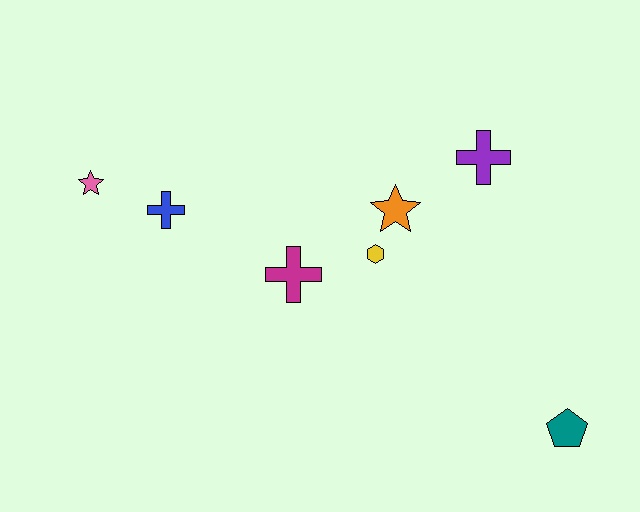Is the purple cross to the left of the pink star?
No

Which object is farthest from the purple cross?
The pink star is farthest from the purple cross.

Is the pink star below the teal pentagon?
No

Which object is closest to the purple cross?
The orange star is closest to the purple cross.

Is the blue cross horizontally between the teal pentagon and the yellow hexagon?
No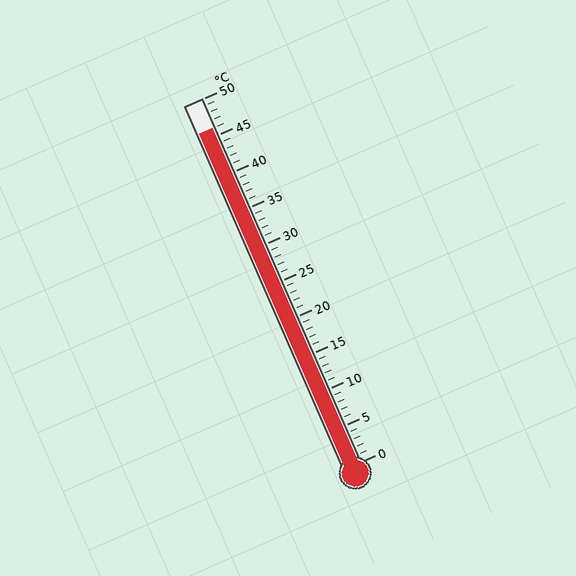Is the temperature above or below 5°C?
The temperature is above 5°C.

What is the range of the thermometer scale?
The thermometer scale ranges from 0°C to 50°C.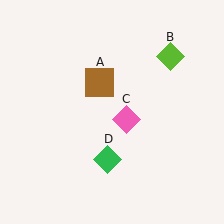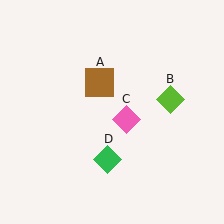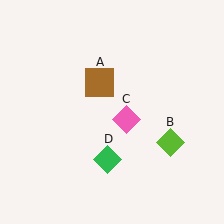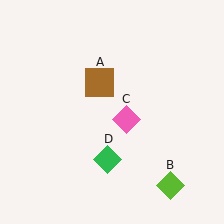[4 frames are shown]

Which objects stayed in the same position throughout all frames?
Brown square (object A) and pink diamond (object C) and green diamond (object D) remained stationary.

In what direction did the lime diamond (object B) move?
The lime diamond (object B) moved down.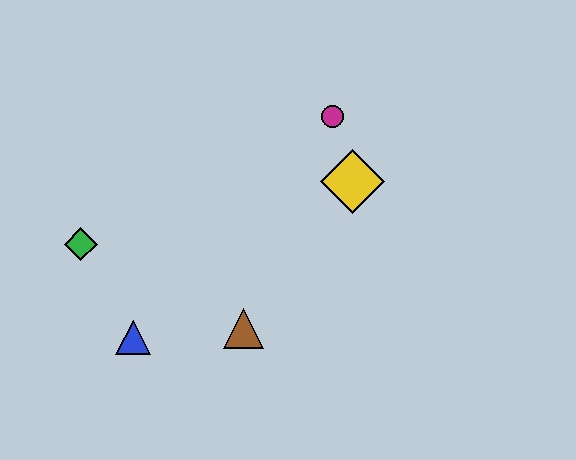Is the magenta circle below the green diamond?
No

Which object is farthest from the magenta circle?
The blue triangle is farthest from the magenta circle.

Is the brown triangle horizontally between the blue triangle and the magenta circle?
Yes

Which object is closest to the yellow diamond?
The magenta circle is closest to the yellow diamond.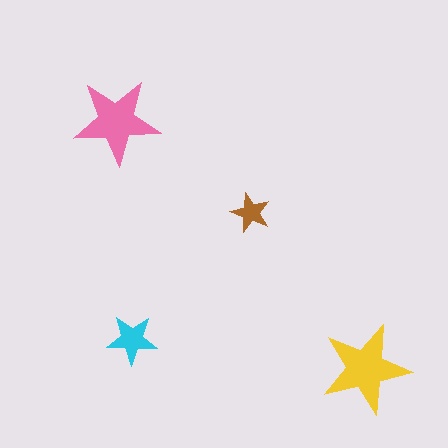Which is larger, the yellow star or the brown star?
The yellow one.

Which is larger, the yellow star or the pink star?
The yellow one.